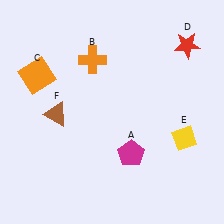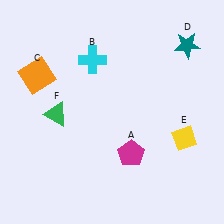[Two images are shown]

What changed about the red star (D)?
In Image 1, D is red. In Image 2, it changed to teal.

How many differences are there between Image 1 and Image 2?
There are 3 differences between the two images.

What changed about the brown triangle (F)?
In Image 1, F is brown. In Image 2, it changed to green.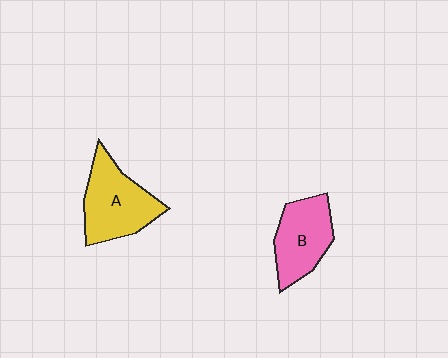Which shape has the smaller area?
Shape B (pink).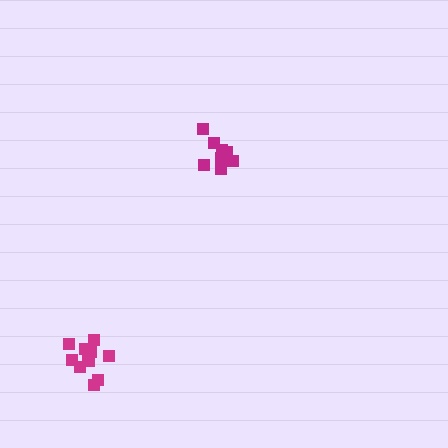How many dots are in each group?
Group 1: 11 dots, Group 2: 8 dots (19 total).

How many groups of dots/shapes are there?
There are 2 groups.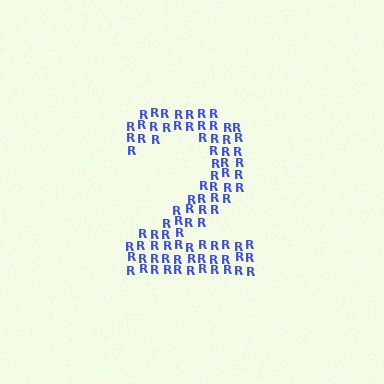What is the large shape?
The large shape is the digit 2.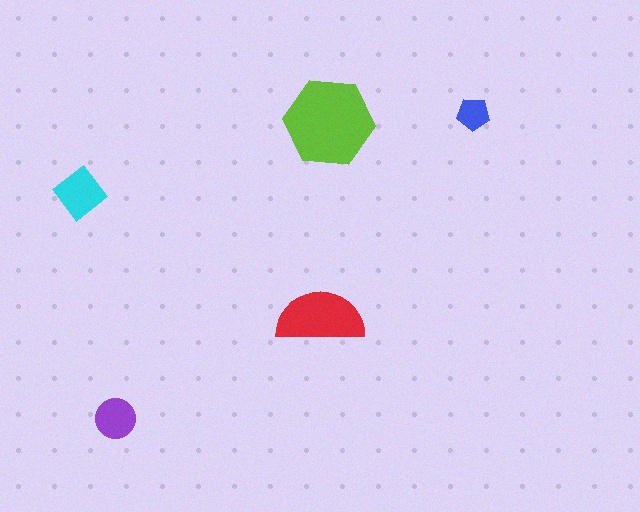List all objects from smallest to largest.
The blue pentagon, the purple circle, the cyan diamond, the red semicircle, the lime hexagon.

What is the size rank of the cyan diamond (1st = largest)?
3rd.